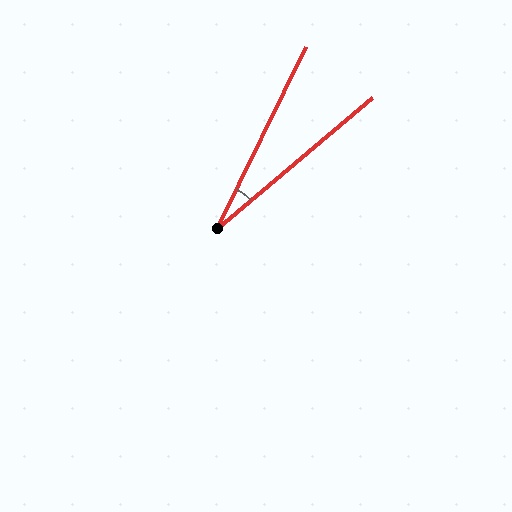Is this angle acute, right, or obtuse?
It is acute.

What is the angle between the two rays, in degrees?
Approximately 24 degrees.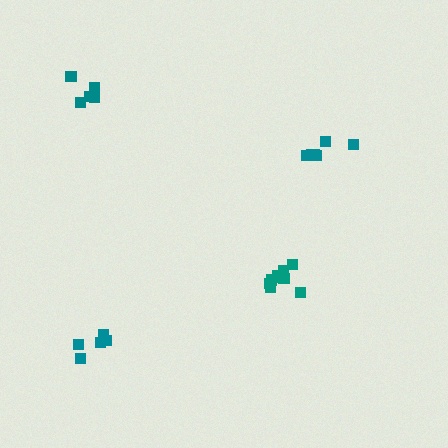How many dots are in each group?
Group 1: 5 dots, Group 2: 5 dots, Group 3: 9 dots, Group 4: 6 dots (25 total).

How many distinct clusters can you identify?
There are 4 distinct clusters.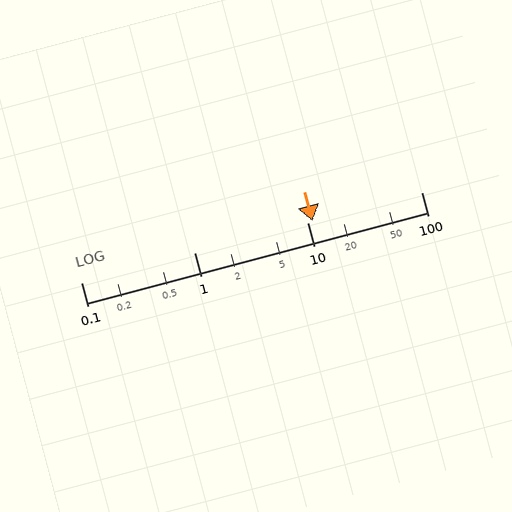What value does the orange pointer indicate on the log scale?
The pointer indicates approximately 11.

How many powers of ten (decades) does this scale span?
The scale spans 3 decades, from 0.1 to 100.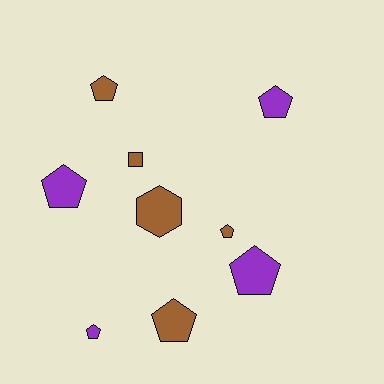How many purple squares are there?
There are no purple squares.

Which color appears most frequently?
Brown, with 5 objects.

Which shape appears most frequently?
Pentagon, with 7 objects.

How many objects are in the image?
There are 9 objects.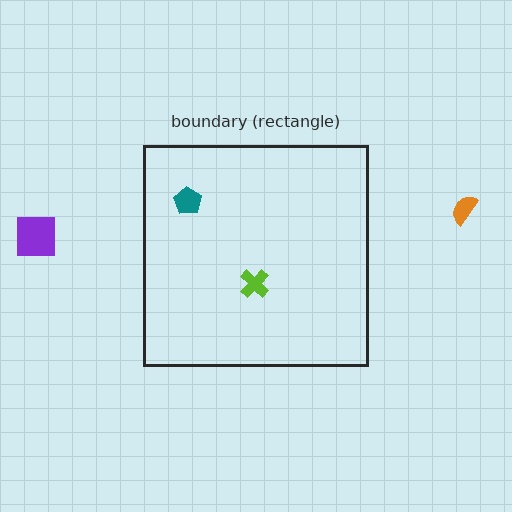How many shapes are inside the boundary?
2 inside, 2 outside.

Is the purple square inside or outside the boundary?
Outside.